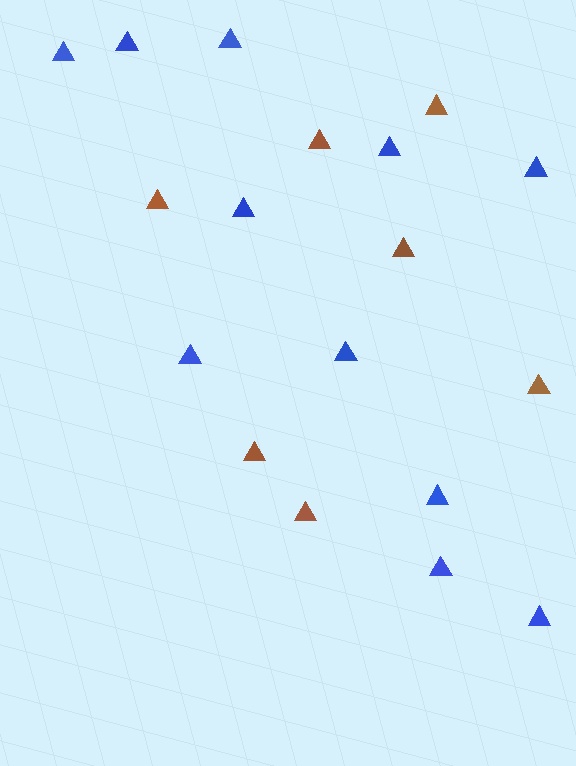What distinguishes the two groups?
There are 2 groups: one group of blue triangles (11) and one group of brown triangles (7).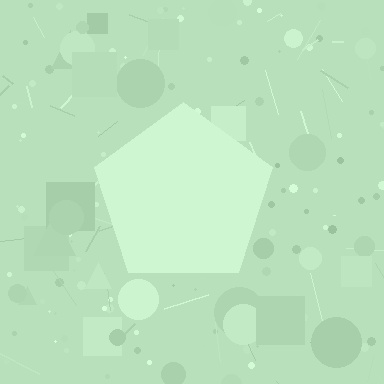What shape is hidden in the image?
A pentagon is hidden in the image.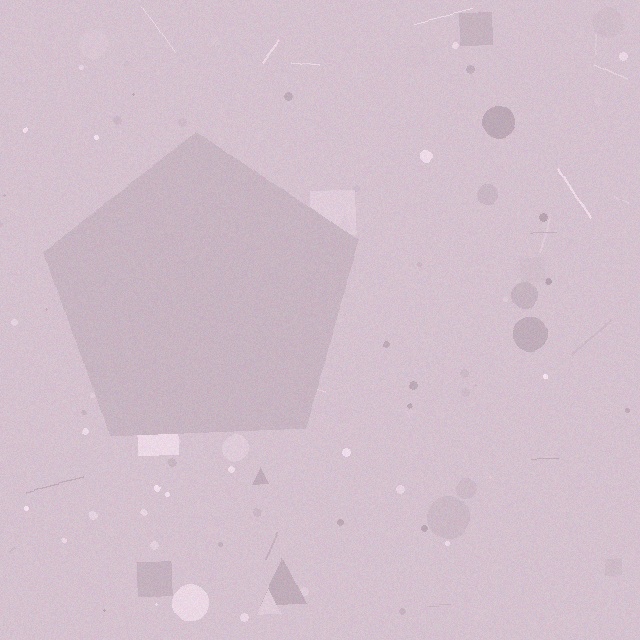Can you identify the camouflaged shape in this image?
The camouflaged shape is a pentagon.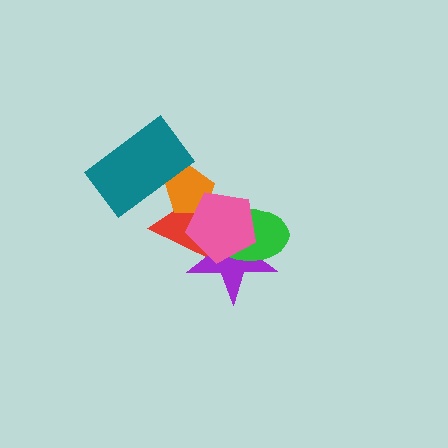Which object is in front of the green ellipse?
The pink pentagon is in front of the green ellipse.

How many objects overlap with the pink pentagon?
4 objects overlap with the pink pentagon.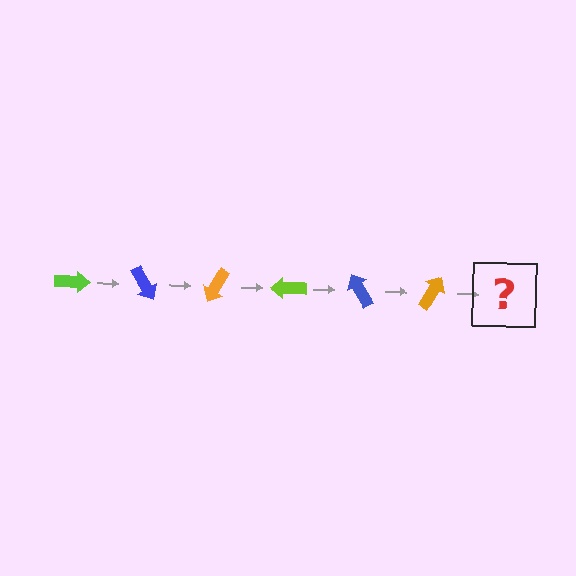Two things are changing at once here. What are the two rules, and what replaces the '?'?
The two rules are that it rotates 60 degrees each step and the color cycles through lime, blue, and orange. The '?' should be a lime arrow, rotated 360 degrees from the start.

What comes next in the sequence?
The next element should be a lime arrow, rotated 360 degrees from the start.